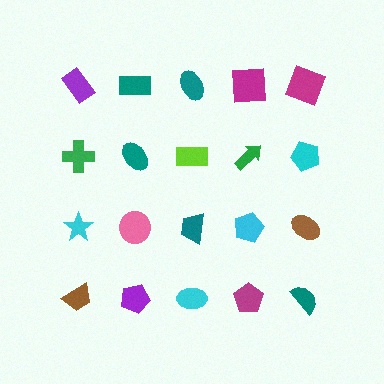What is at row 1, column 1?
A purple rectangle.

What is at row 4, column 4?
A magenta pentagon.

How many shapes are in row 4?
5 shapes.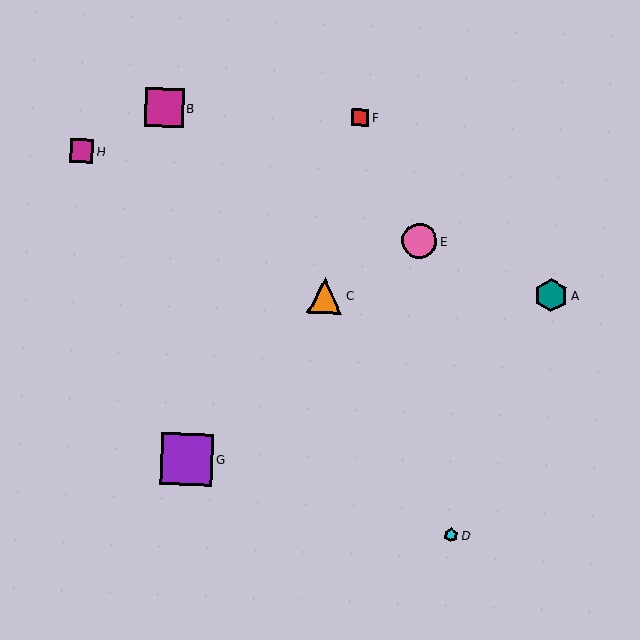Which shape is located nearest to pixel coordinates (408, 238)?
The pink circle (labeled E) at (420, 241) is nearest to that location.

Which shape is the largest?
The purple square (labeled G) is the largest.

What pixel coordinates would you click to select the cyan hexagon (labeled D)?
Click at (451, 535) to select the cyan hexagon D.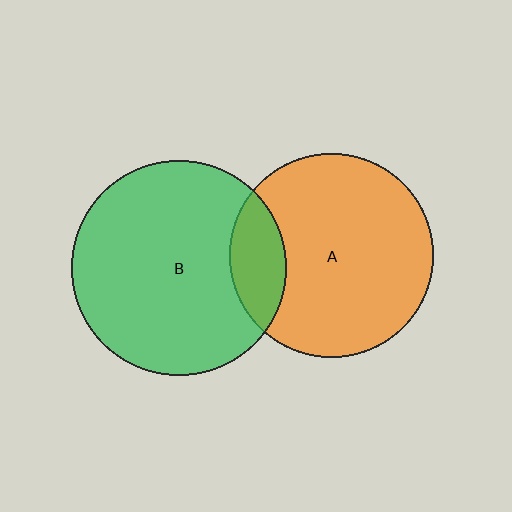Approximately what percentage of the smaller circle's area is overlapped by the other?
Approximately 15%.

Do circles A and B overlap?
Yes.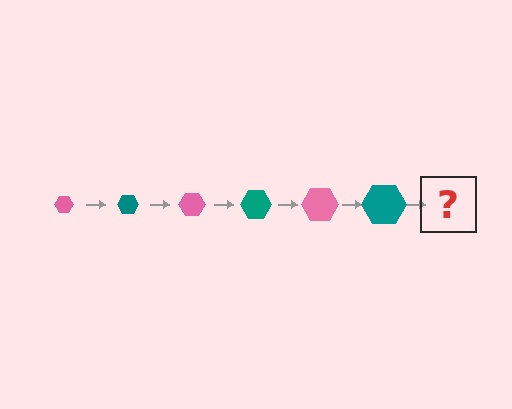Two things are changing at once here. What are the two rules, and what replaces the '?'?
The two rules are that the hexagon grows larger each step and the color cycles through pink and teal. The '?' should be a pink hexagon, larger than the previous one.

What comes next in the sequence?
The next element should be a pink hexagon, larger than the previous one.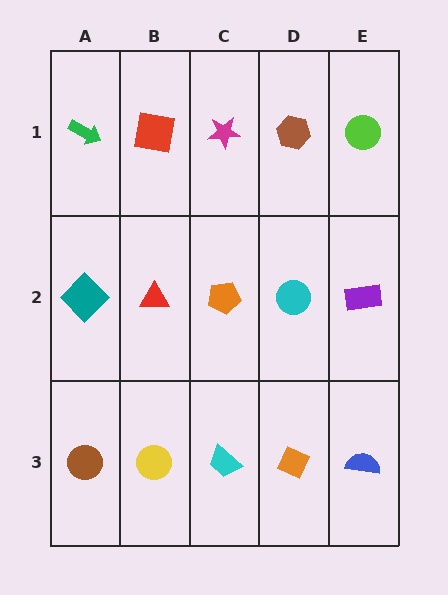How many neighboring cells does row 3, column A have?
2.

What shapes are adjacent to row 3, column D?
A cyan circle (row 2, column D), a cyan trapezoid (row 3, column C), a blue semicircle (row 3, column E).